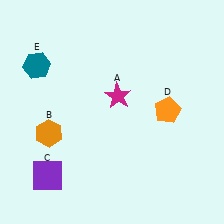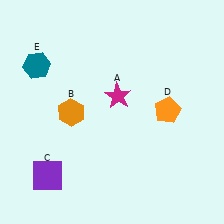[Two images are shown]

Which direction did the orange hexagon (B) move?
The orange hexagon (B) moved right.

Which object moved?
The orange hexagon (B) moved right.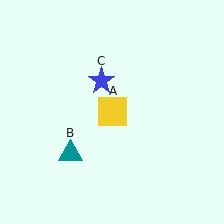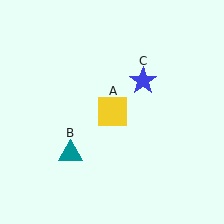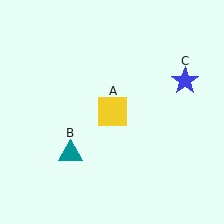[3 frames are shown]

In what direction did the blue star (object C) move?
The blue star (object C) moved right.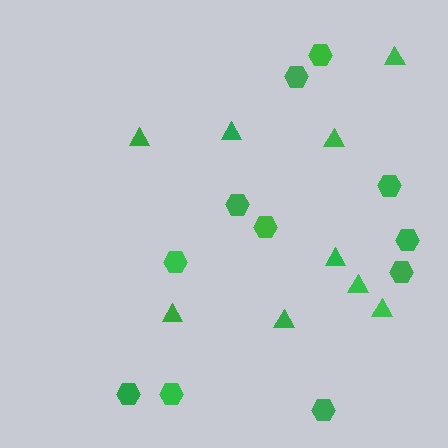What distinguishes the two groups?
There are 2 groups: one group of hexagons (11) and one group of triangles (9).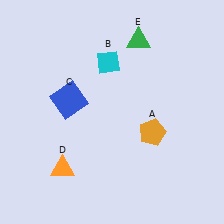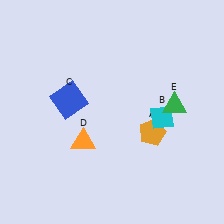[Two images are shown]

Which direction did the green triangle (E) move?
The green triangle (E) moved down.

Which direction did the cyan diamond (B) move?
The cyan diamond (B) moved down.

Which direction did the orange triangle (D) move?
The orange triangle (D) moved up.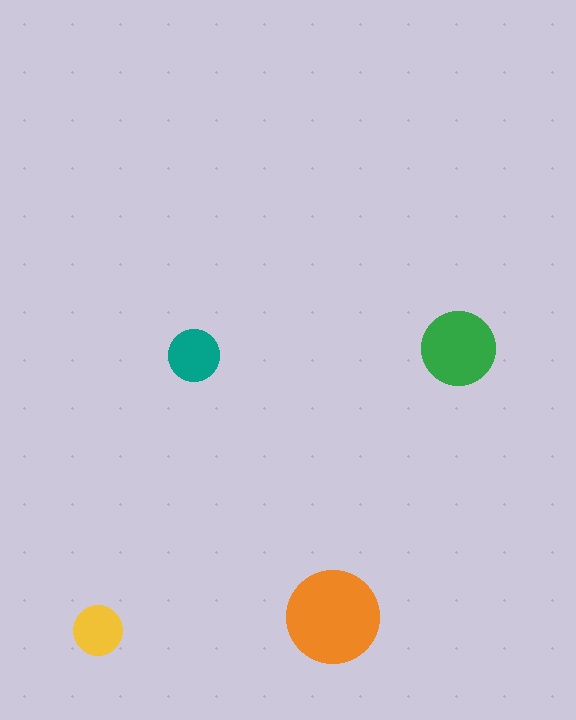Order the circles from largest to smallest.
the orange one, the green one, the teal one, the yellow one.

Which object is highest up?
The green circle is topmost.